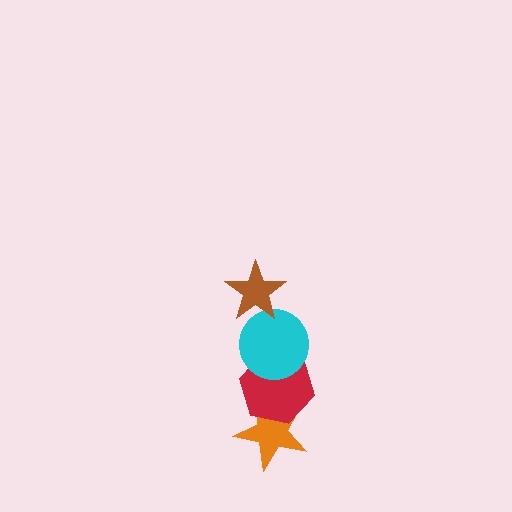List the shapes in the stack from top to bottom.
From top to bottom: the brown star, the cyan circle, the red hexagon, the orange star.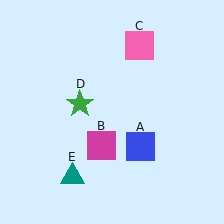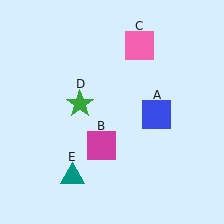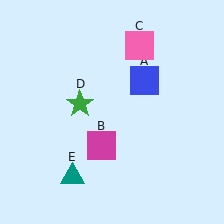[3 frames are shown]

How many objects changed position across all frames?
1 object changed position: blue square (object A).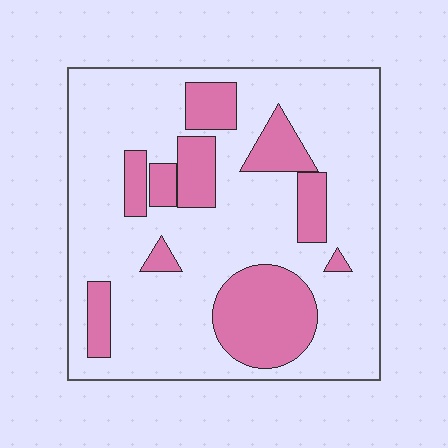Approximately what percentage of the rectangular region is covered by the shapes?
Approximately 25%.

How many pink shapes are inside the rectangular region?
10.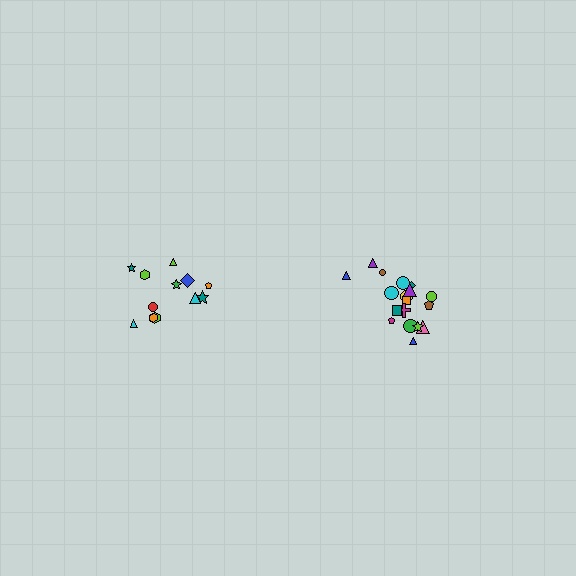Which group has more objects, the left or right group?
The right group.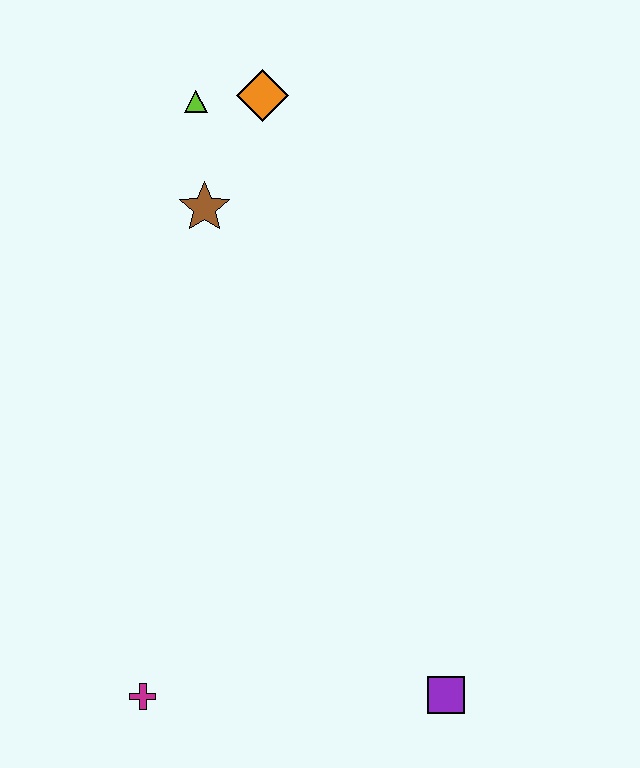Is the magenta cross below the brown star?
Yes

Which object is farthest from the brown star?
The purple square is farthest from the brown star.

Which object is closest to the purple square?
The magenta cross is closest to the purple square.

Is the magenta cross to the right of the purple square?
No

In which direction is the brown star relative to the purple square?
The brown star is above the purple square.